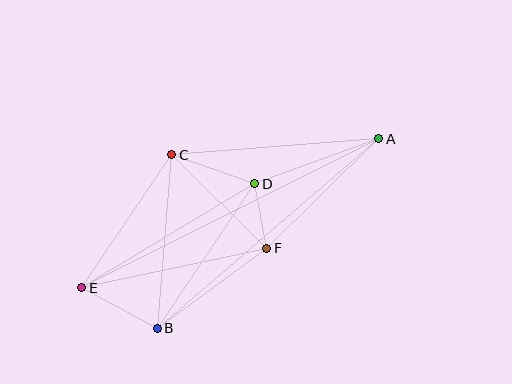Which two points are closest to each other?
Points D and F are closest to each other.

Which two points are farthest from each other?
Points A and E are farthest from each other.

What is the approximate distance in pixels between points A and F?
The distance between A and F is approximately 156 pixels.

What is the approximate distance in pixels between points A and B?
The distance between A and B is approximately 292 pixels.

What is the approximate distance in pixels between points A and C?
The distance between A and C is approximately 207 pixels.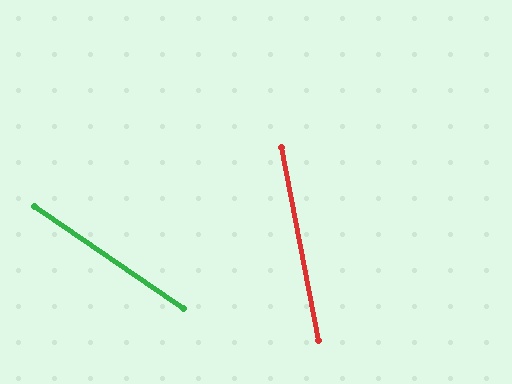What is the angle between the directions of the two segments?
Approximately 45 degrees.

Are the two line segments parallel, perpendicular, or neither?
Neither parallel nor perpendicular — they differ by about 45°.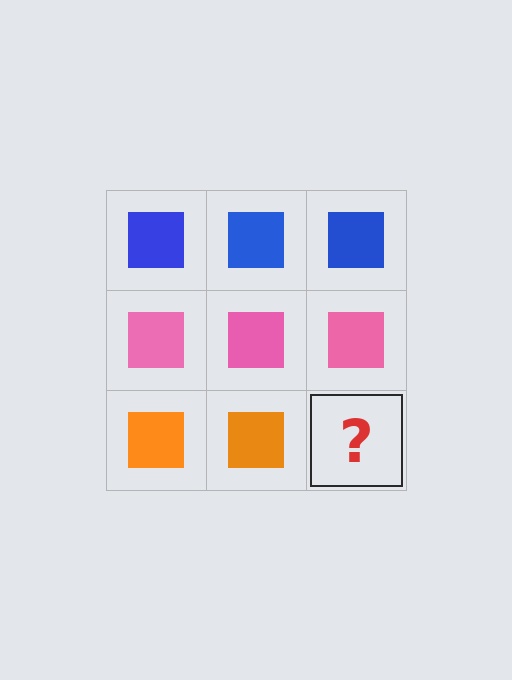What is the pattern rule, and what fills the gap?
The rule is that each row has a consistent color. The gap should be filled with an orange square.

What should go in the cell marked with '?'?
The missing cell should contain an orange square.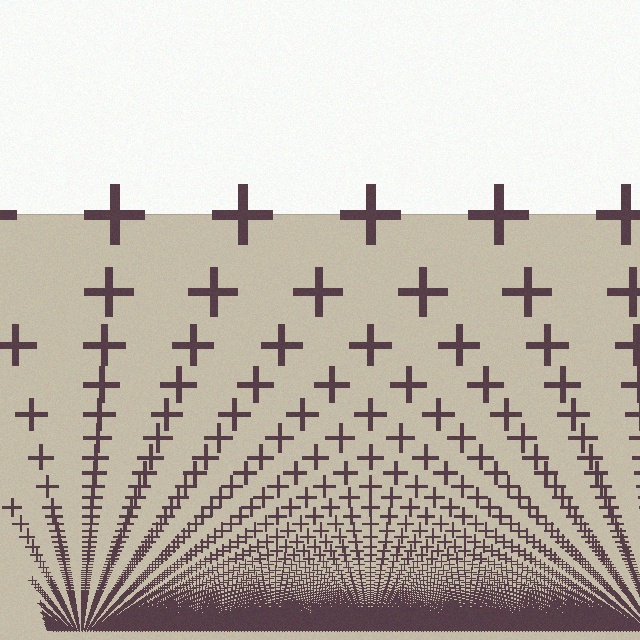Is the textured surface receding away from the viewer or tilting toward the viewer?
The surface appears to tilt toward the viewer. Texture elements get larger and sparser toward the top.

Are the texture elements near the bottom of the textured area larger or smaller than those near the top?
Smaller. The gradient is inverted — elements near the bottom are smaller and denser.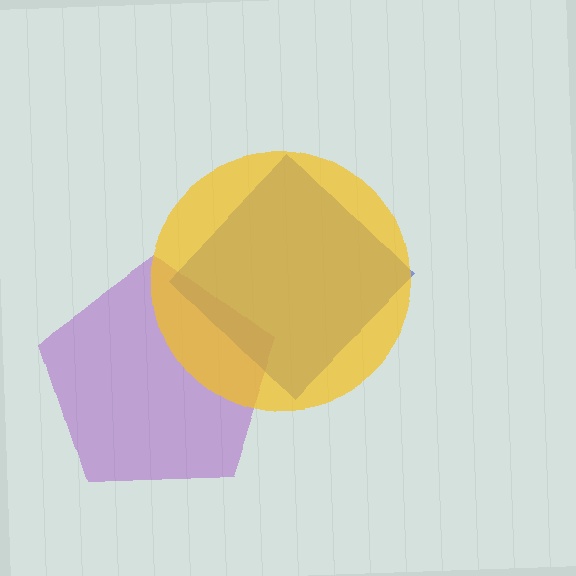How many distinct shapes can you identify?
There are 3 distinct shapes: a purple pentagon, a blue diamond, a yellow circle.